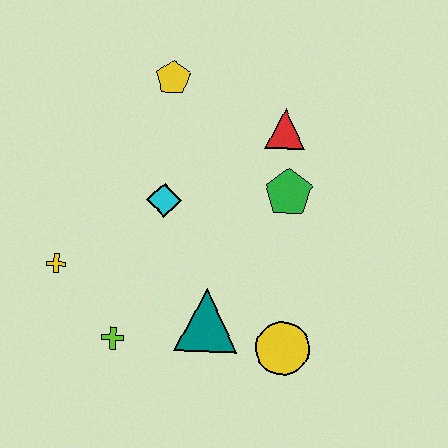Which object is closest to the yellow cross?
The lime cross is closest to the yellow cross.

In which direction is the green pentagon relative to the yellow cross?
The green pentagon is to the right of the yellow cross.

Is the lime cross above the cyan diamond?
No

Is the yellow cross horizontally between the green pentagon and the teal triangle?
No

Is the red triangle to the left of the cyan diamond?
No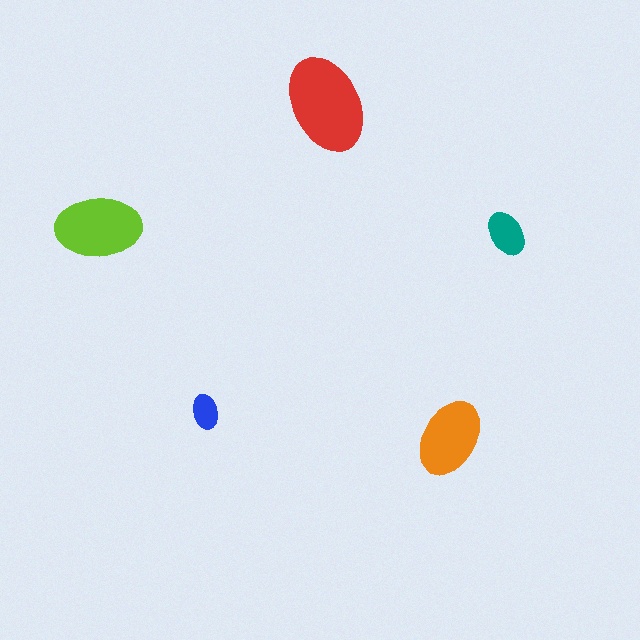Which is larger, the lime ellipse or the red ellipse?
The red one.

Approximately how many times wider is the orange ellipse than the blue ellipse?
About 2 times wider.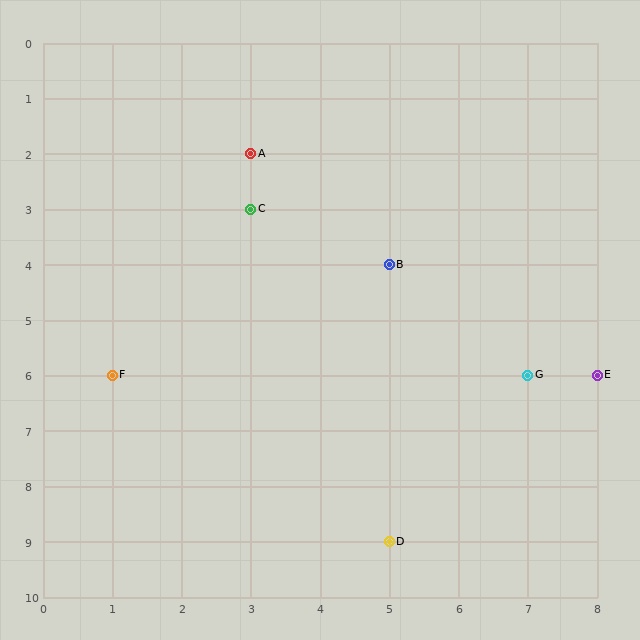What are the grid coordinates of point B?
Point B is at grid coordinates (5, 4).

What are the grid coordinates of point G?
Point G is at grid coordinates (7, 6).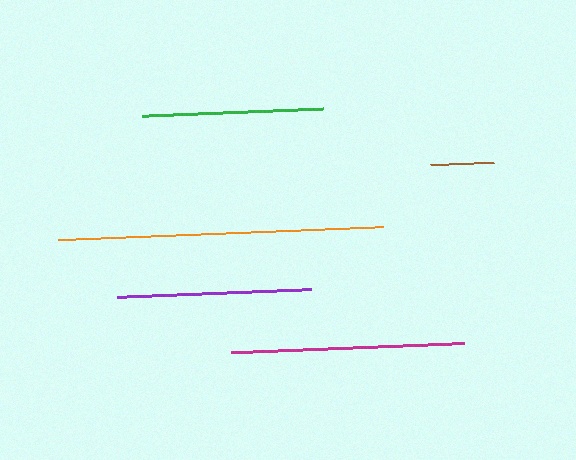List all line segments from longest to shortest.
From longest to shortest: orange, magenta, purple, green, brown.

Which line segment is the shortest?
The brown line is the shortest at approximately 63 pixels.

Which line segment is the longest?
The orange line is the longest at approximately 325 pixels.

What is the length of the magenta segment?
The magenta segment is approximately 233 pixels long.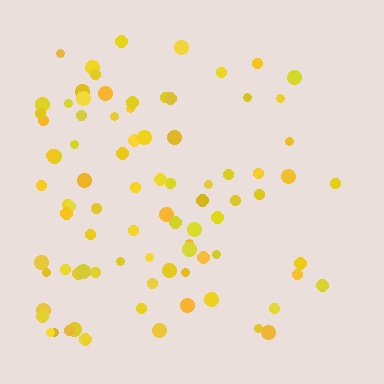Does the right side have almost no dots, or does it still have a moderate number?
Still a moderate number, just noticeably fewer than the left.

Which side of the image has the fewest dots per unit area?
The right.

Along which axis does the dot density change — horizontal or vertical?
Horizontal.